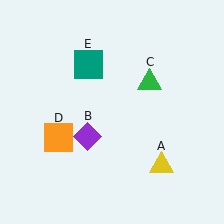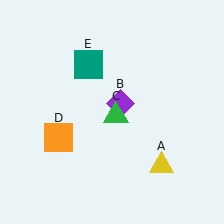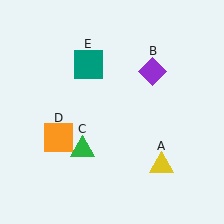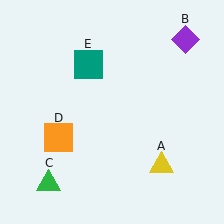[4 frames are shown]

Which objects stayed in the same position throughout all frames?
Yellow triangle (object A) and orange square (object D) and teal square (object E) remained stationary.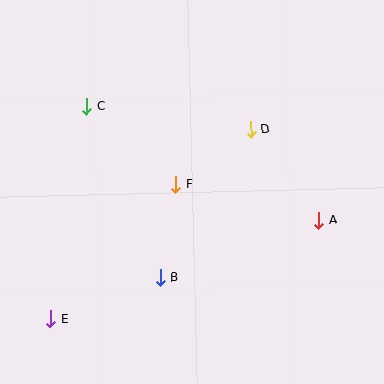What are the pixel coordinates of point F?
Point F is at (176, 184).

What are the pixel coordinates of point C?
Point C is at (87, 106).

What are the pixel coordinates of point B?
Point B is at (160, 278).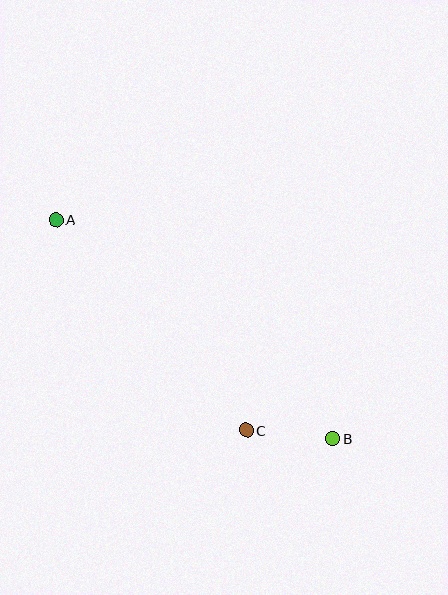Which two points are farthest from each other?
Points A and B are farthest from each other.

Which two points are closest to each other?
Points B and C are closest to each other.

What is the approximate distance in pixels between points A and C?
The distance between A and C is approximately 284 pixels.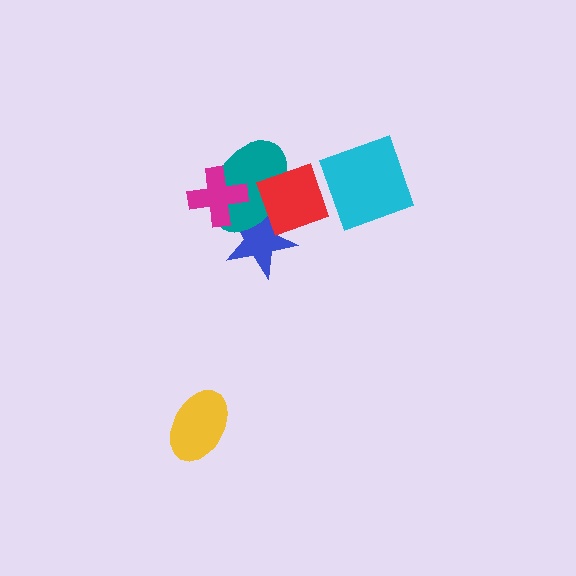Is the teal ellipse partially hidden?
Yes, it is partially covered by another shape.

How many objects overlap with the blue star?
3 objects overlap with the blue star.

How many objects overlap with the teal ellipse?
3 objects overlap with the teal ellipse.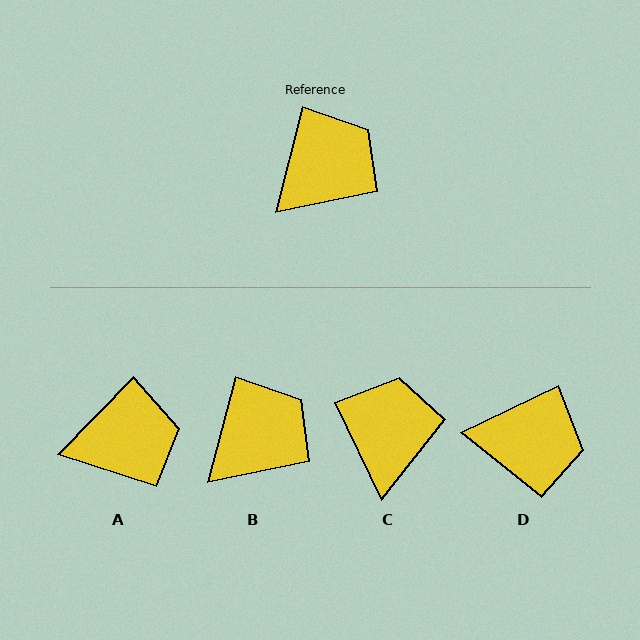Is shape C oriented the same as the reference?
No, it is off by about 40 degrees.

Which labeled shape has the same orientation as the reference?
B.